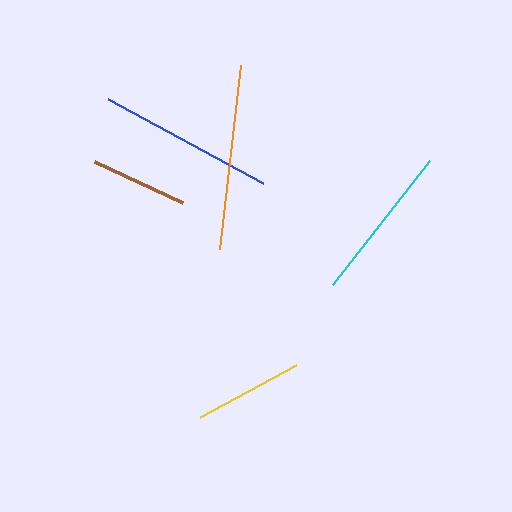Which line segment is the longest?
The orange line is the longest at approximately 185 pixels.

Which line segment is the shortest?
The brown line is the shortest at approximately 97 pixels.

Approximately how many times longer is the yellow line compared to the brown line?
The yellow line is approximately 1.1 times the length of the brown line.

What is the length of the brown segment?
The brown segment is approximately 97 pixels long.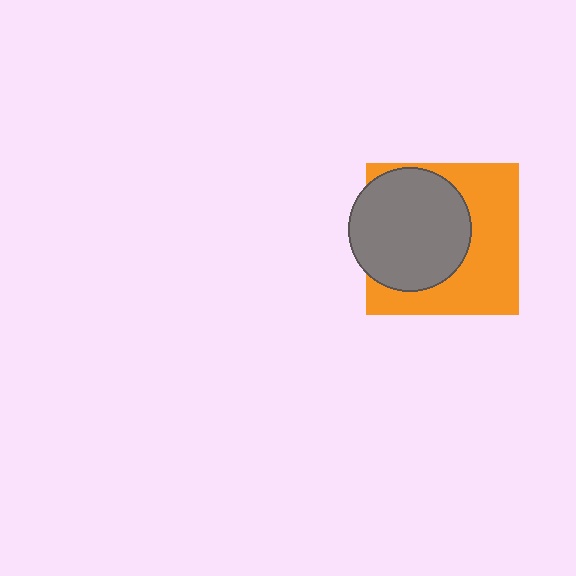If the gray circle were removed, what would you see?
You would see the complete orange square.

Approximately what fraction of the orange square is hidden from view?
Roughly 47% of the orange square is hidden behind the gray circle.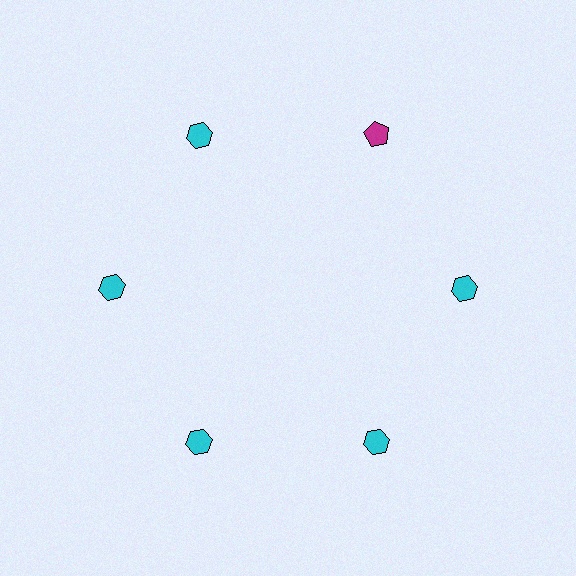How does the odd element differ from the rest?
It differs in both color (magenta instead of cyan) and shape (pentagon instead of hexagon).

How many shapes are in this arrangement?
There are 6 shapes arranged in a ring pattern.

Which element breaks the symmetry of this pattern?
The magenta pentagon at roughly the 1 o'clock position breaks the symmetry. All other shapes are cyan hexagons.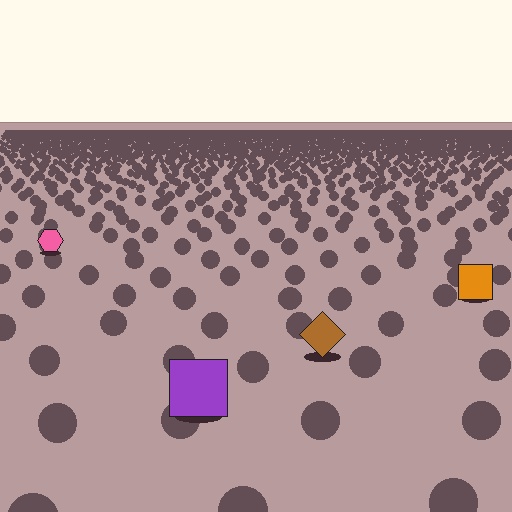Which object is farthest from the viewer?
The pink hexagon is farthest from the viewer. It appears smaller and the ground texture around it is denser.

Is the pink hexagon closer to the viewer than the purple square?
No. The purple square is closer — you can tell from the texture gradient: the ground texture is coarser near it.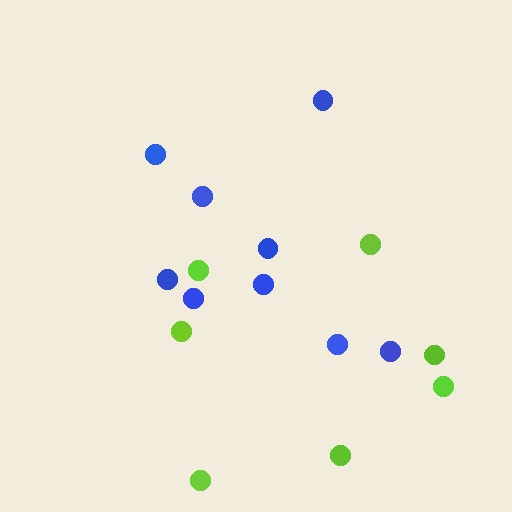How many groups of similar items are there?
There are 2 groups: one group of lime circles (7) and one group of blue circles (9).